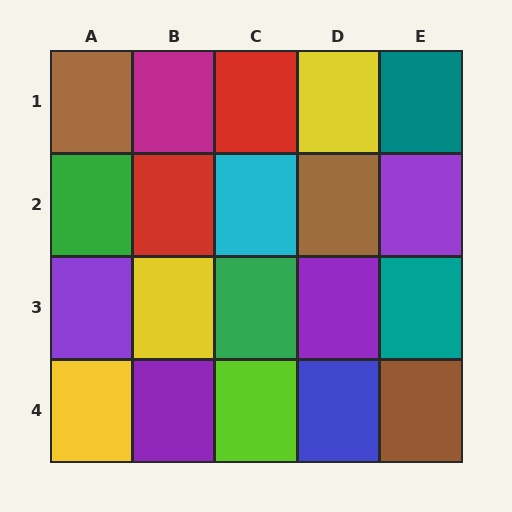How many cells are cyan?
1 cell is cyan.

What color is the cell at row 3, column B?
Yellow.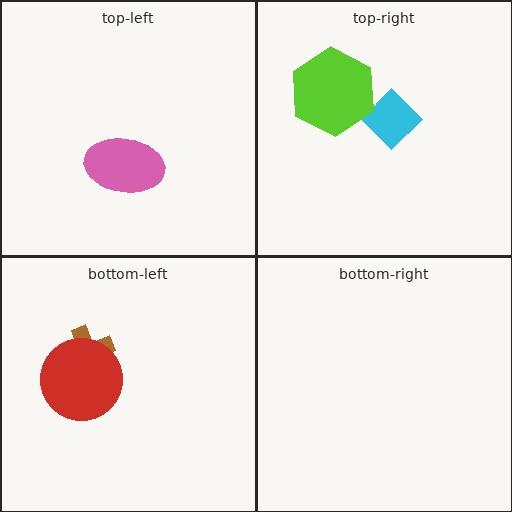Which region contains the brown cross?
The bottom-left region.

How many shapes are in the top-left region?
1.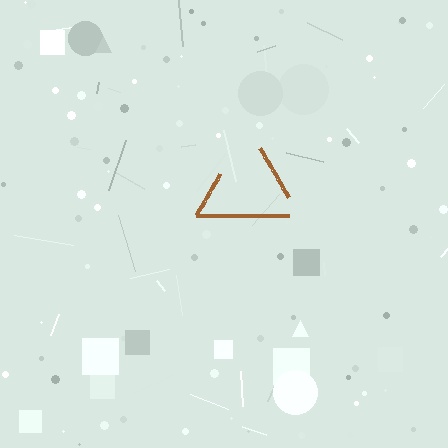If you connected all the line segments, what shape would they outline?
They would outline a triangle.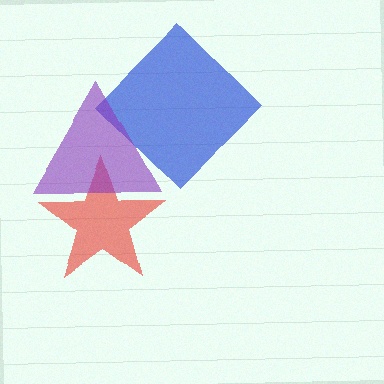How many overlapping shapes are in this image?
There are 3 overlapping shapes in the image.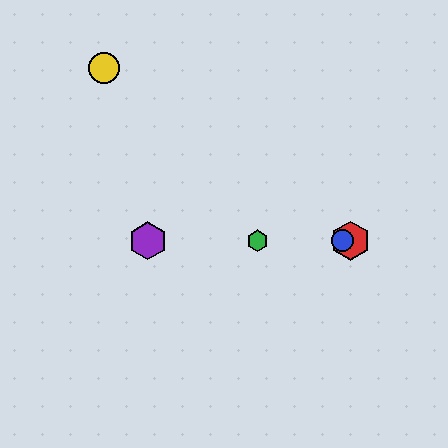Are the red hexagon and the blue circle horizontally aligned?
Yes, both are at y≈241.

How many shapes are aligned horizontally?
4 shapes (the red hexagon, the blue circle, the green hexagon, the purple hexagon) are aligned horizontally.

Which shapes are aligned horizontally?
The red hexagon, the blue circle, the green hexagon, the purple hexagon are aligned horizontally.